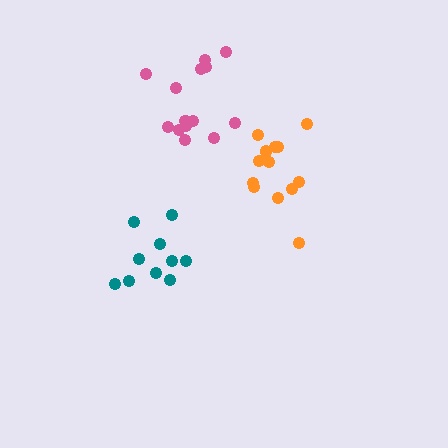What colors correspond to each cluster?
The clusters are colored: pink, orange, teal.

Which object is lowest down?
The teal cluster is bottommost.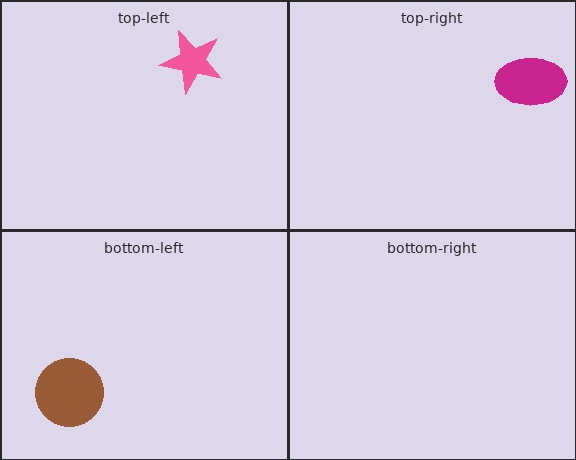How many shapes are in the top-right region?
1.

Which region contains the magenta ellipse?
The top-right region.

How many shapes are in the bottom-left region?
1.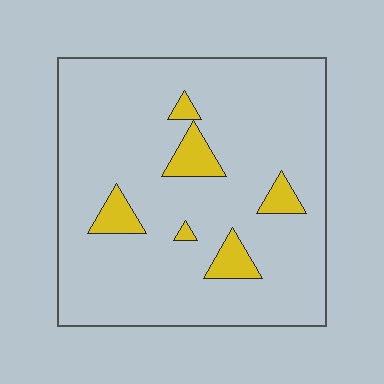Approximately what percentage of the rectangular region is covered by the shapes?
Approximately 10%.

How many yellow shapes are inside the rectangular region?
6.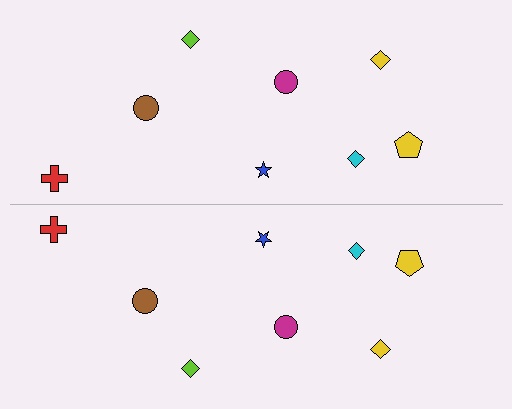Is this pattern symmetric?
Yes, this pattern has bilateral (reflection) symmetry.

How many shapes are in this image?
There are 16 shapes in this image.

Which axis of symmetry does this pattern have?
The pattern has a horizontal axis of symmetry running through the center of the image.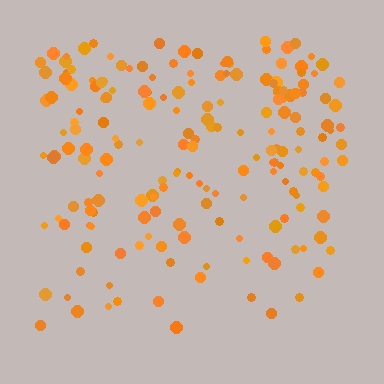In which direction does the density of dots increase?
From bottom to top, with the top side densest.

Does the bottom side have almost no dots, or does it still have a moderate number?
Still a moderate number, just noticeably fewer than the top.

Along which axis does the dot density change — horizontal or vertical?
Vertical.